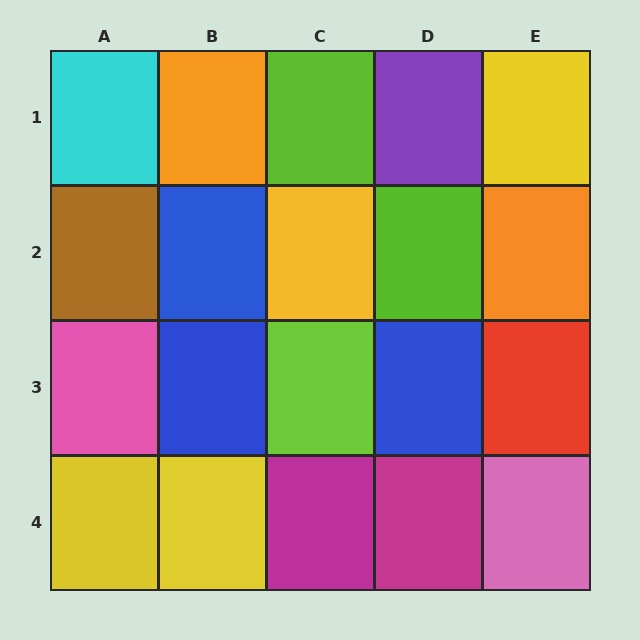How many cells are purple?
1 cell is purple.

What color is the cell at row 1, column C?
Lime.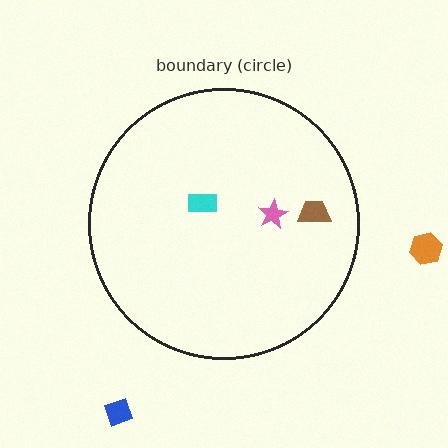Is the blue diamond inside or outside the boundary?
Outside.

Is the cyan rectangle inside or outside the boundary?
Inside.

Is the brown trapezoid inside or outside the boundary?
Inside.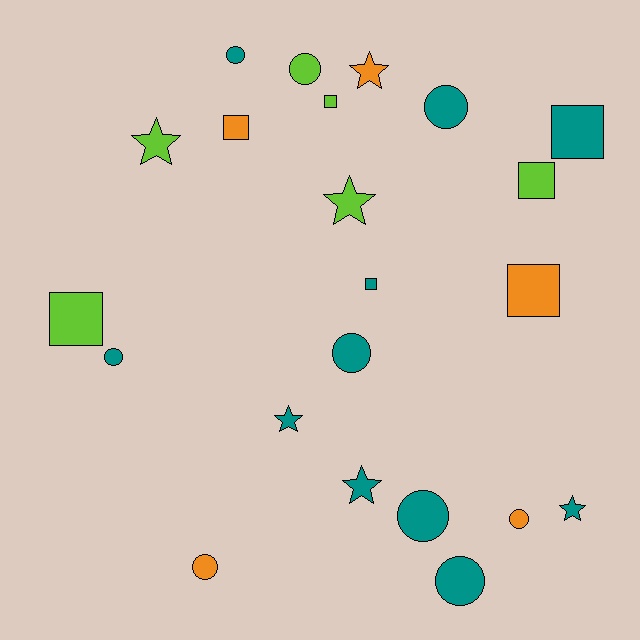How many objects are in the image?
There are 22 objects.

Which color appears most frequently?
Teal, with 11 objects.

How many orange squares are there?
There are 2 orange squares.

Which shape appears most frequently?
Circle, with 9 objects.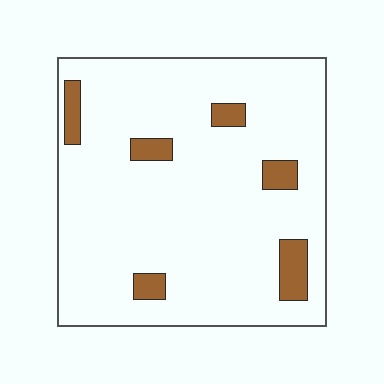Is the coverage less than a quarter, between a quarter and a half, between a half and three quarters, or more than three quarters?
Less than a quarter.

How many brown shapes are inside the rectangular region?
6.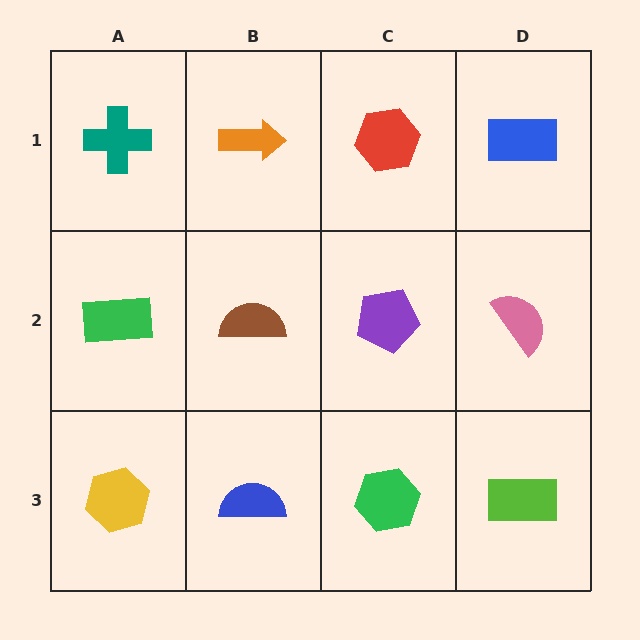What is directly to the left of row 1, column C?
An orange arrow.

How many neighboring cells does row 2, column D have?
3.